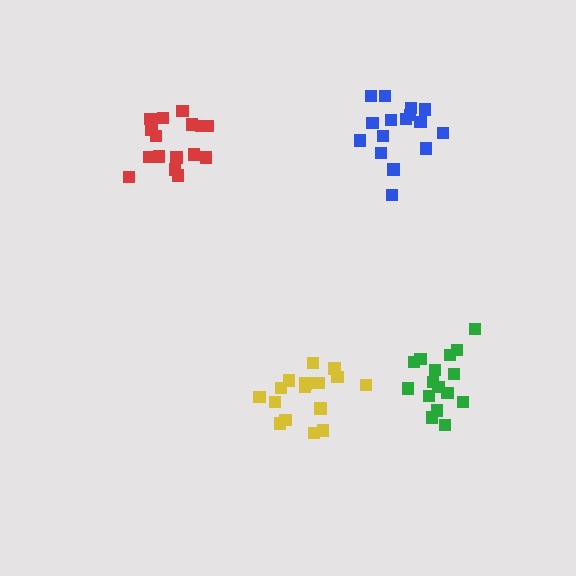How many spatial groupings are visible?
There are 4 spatial groupings.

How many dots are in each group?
Group 1: 16 dots, Group 2: 16 dots, Group 3: 17 dots, Group 4: 16 dots (65 total).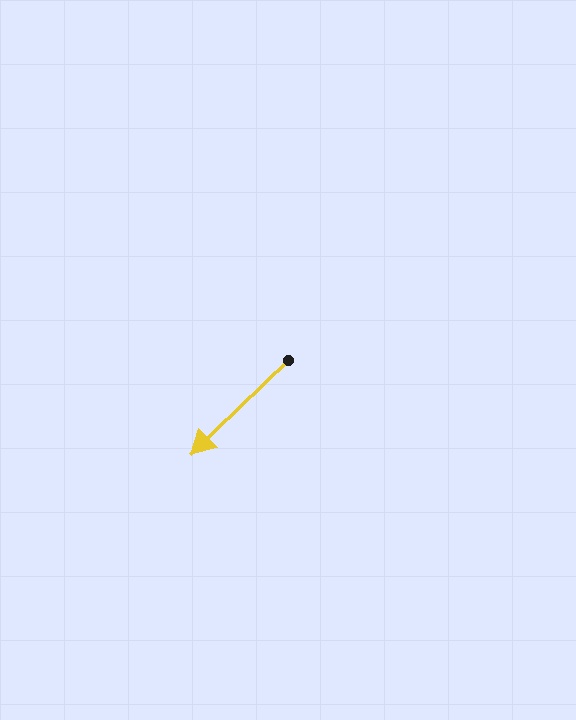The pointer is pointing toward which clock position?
Roughly 8 o'clock.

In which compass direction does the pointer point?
Southwest.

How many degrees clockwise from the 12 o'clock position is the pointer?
Approximately 226 degrees.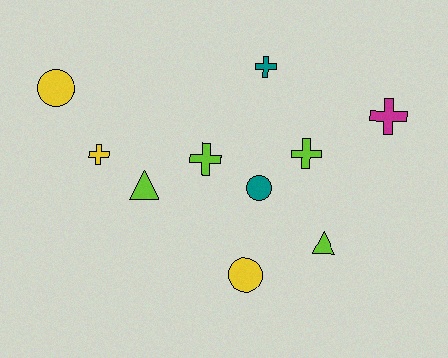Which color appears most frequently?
Lime, with 4 objects.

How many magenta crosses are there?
There is 1 magenta cross.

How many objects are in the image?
There are 10 objects.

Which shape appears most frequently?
Cross, with 5 objects.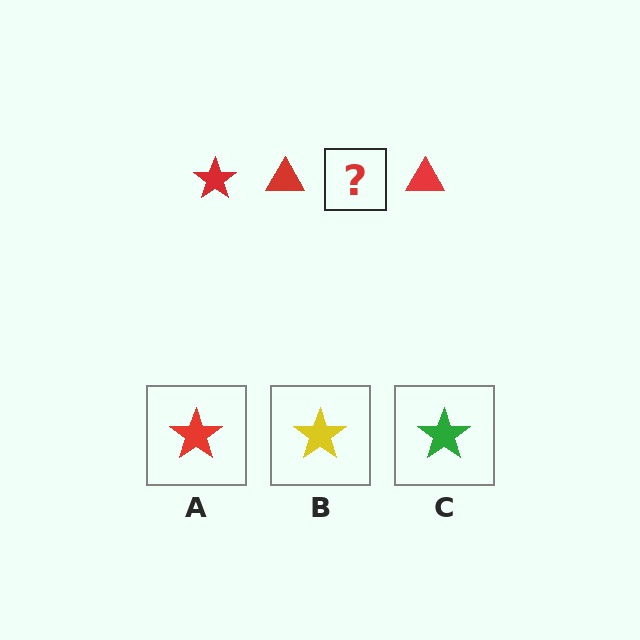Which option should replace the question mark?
Option A.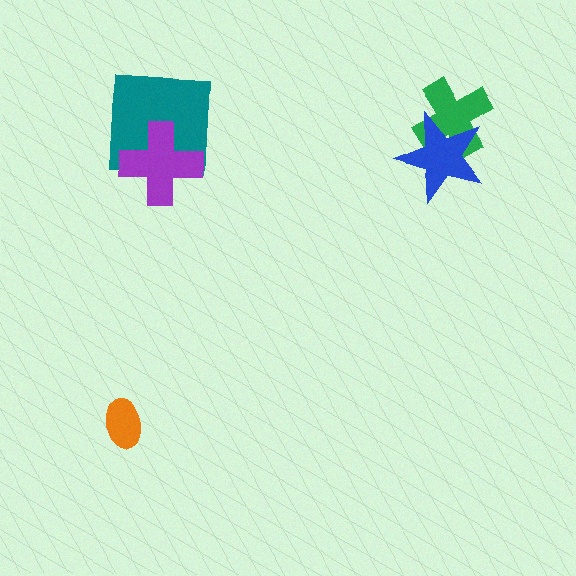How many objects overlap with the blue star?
1 object overlaps with the blue star.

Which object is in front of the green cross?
The blue star is in front of the green cross.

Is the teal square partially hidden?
Yes, it is partially covered by another shape.